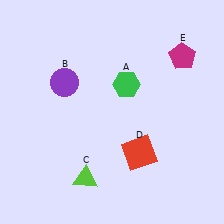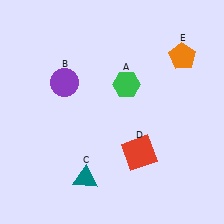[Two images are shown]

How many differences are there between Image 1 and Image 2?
There are 2 differences between the two images.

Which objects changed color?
C changed from lime to teal. E changed from magenta to orange.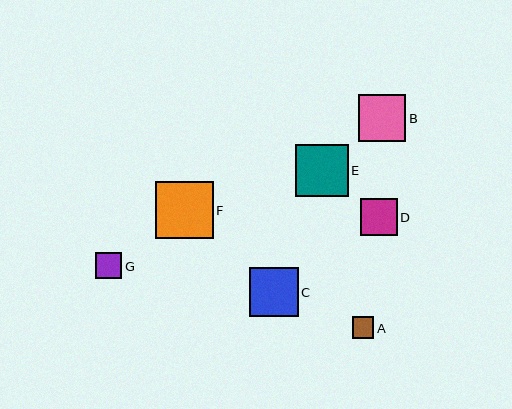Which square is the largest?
Square F is the largest with a size of approximately 58 pixels.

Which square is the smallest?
Square A is the smallest with a size of approximately 21 pixels.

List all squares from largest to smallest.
From largest to smallest: F, E, C, B, D, G, A.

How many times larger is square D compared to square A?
Square D is approximately 1.7 times the size of square A.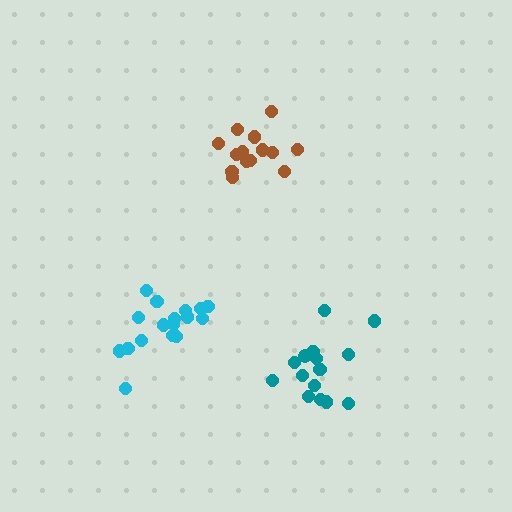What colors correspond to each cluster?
The clusters are colored: brown, teal, cyan.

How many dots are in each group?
Group 1: 14 dots, Group 2: 15 dots, Group 3: 18 dots (47 total).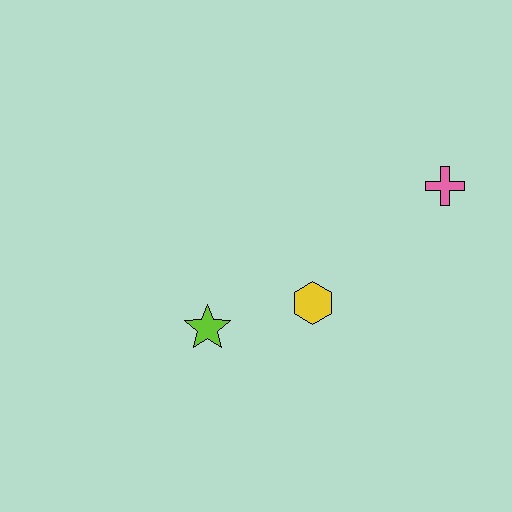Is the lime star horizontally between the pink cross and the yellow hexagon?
No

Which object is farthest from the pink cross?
The lime star is farthest from the pink cross.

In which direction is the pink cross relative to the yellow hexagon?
The pink cross is to the right of the yellow hexagon.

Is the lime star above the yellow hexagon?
No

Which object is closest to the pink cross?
The yellow hexagon is closest to the pink cross.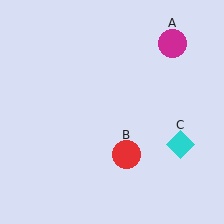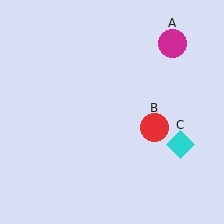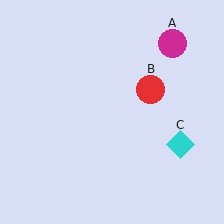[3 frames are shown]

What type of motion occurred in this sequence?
The red circle (object B) rotated counterclockwise around the center of the scene.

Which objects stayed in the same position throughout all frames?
Magenta circle (object A) and cyan diamond (object C) remained stationary.